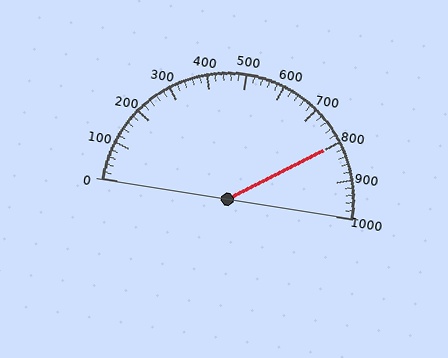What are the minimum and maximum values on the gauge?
The gauge ranges from 0 to 1000.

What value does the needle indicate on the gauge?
The needle indicates approximately 800.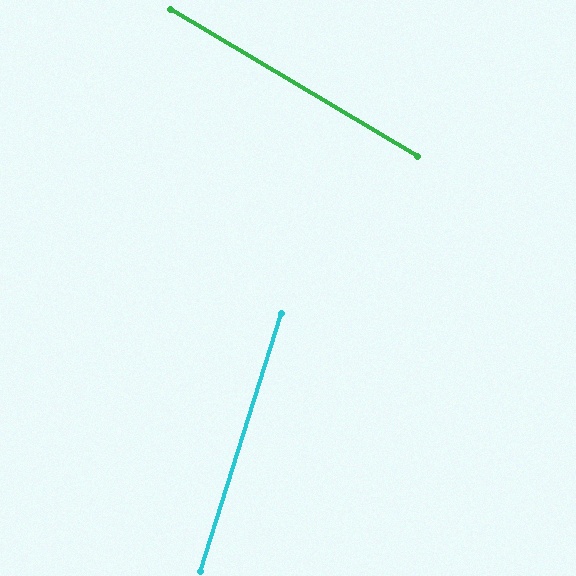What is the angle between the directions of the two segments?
Approximately 77 degrees.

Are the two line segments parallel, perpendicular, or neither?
Neither parallel nor perpendicular — they differ by about 77°.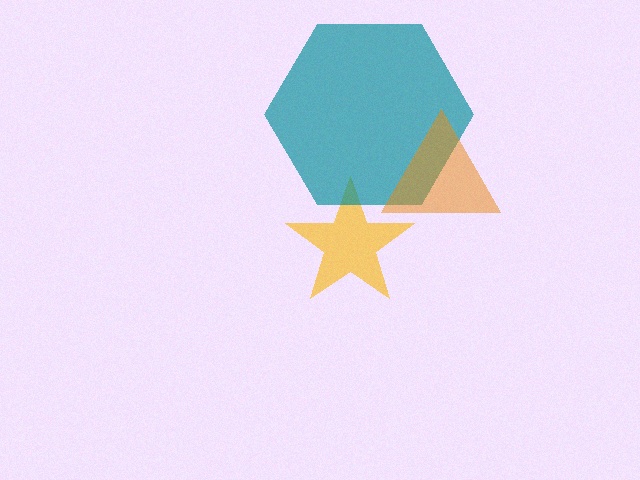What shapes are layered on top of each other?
The layered shapes are: a yellow star, a teal hexagon, an orange triangle.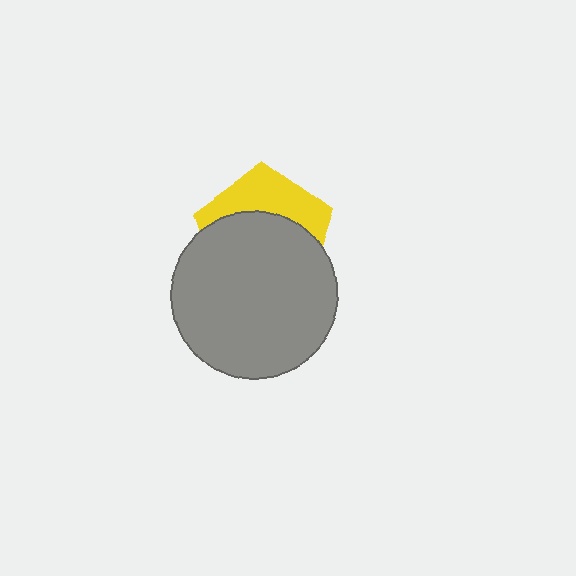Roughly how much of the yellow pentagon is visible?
A small part of it is visible (roughly 37%).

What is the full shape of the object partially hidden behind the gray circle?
The partially hidden object is a yellow pentagon.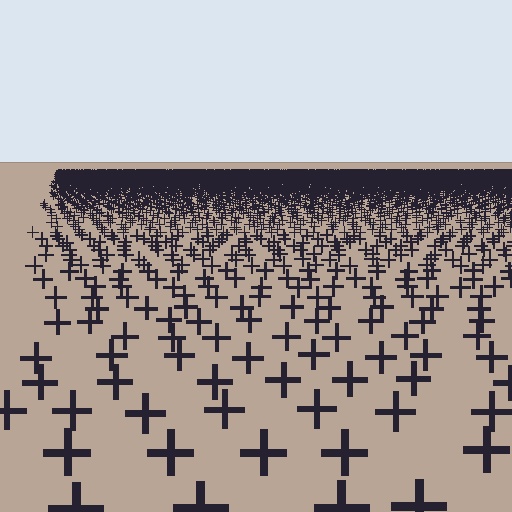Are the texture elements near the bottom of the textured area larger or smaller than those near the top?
Larger. Near the bottom, elements are closer to the viewer and appear at a bigger on-screen size.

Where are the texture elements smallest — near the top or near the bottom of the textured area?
Near the top.